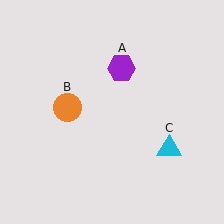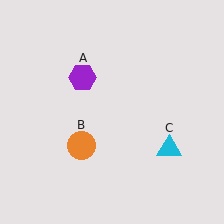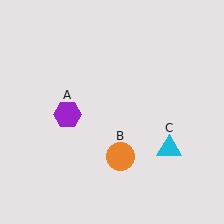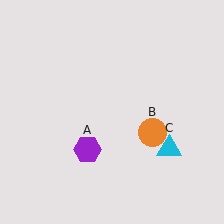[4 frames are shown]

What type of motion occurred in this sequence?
The purple hexagon (object A), orange circle (object B) rotated counterclockwise around the center of the scene.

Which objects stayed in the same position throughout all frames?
Cyan triangle (object C) remained stationary.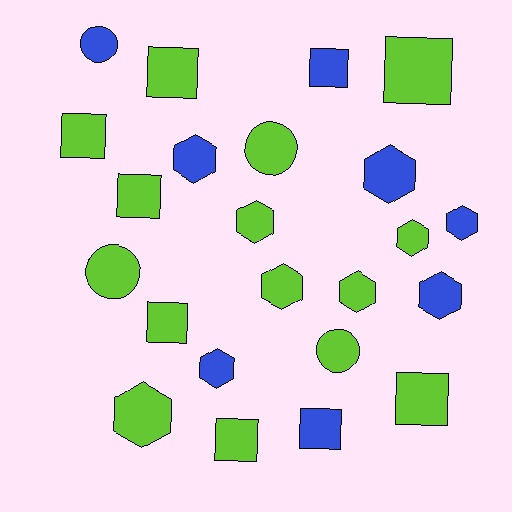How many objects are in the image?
There are 23 objects.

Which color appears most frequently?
Lime, with 15 objects.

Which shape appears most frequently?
Hexagon, with 10 objects.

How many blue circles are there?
There is 1 blue circle.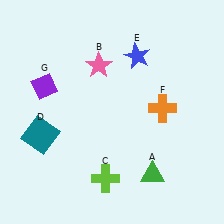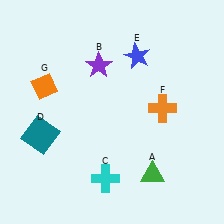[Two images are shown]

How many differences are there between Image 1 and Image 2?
There are 3 differences between the two images.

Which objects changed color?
B changed from pink to purple. C changed from lime to cyan. G changed from purple to orange.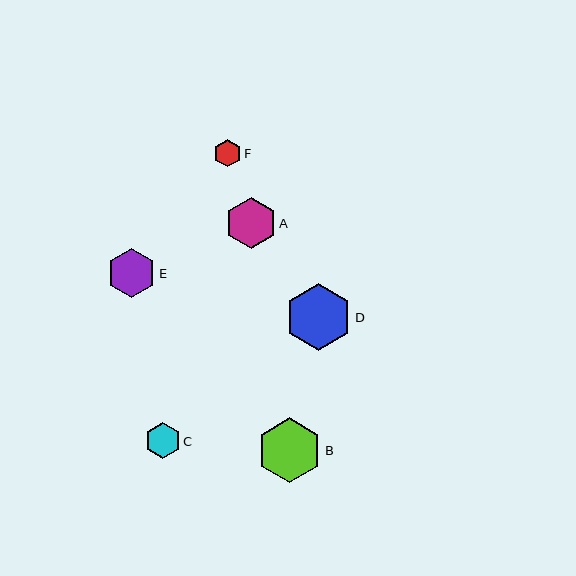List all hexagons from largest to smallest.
From largest to smallest: D, B, A, E, C, F.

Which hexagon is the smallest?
Hexagon F is the smallest with a size of approximately 28 pixels.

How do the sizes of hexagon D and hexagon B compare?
Hexagon D and hexagon B are approximately the same size.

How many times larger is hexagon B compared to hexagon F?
Hexagon B is approximately 2.3 times the size of hexagon F.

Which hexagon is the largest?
Hexagon D is the largest with a size of approximately 67 pixels.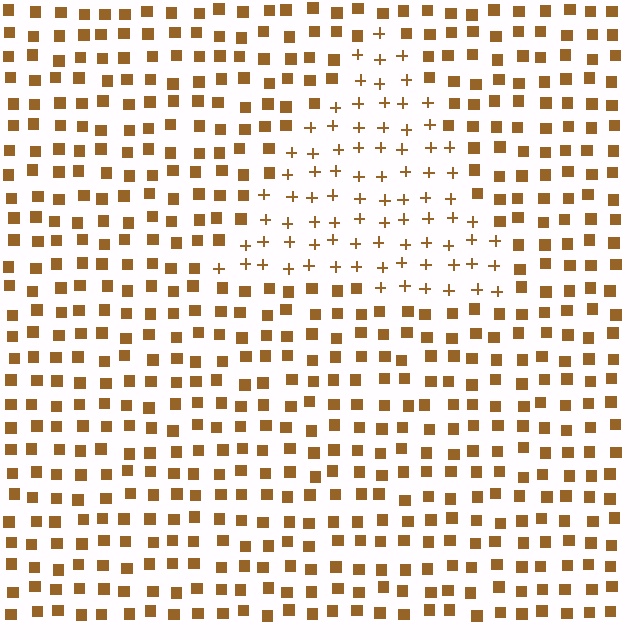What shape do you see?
I see a triangle.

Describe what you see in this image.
The image is filled with small brown elements arranged in a uniform grid. A triangle-shaped region contains plus signs, while the surrounding area contains squares. The boundary is defined purely by the change in element shape.